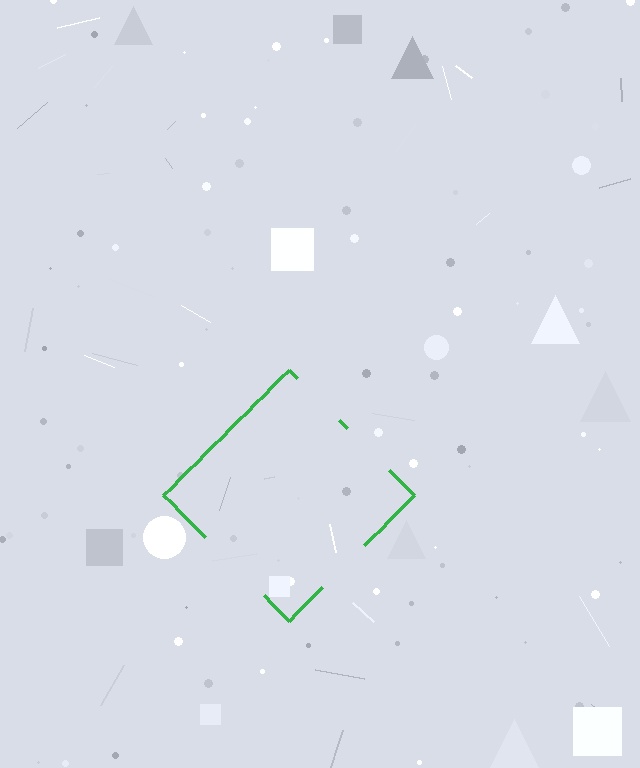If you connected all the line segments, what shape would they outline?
They would outline a diamond.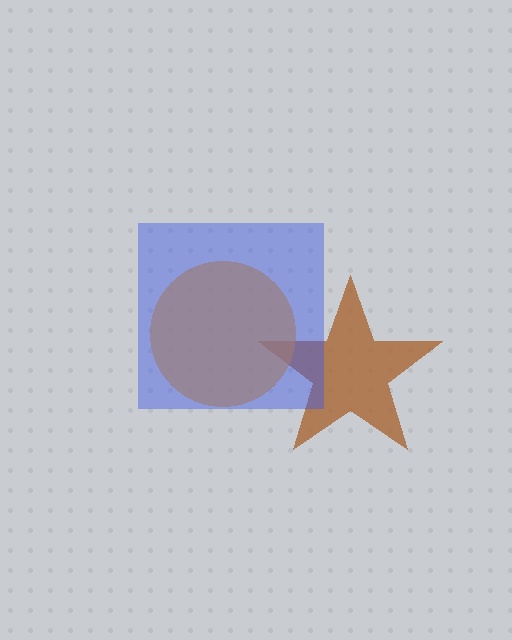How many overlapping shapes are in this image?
There are 3 overlapping shapes in the image.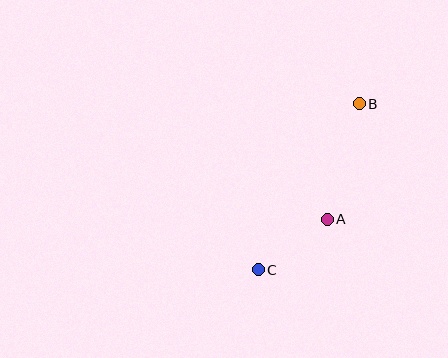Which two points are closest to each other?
Points A and C are closest to each other.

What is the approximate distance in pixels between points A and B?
The distance between A and B is approximately 120 pixels.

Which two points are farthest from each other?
Points B and C are farthest from each other.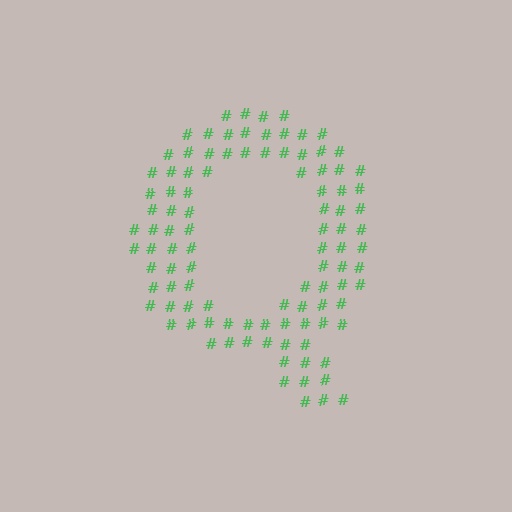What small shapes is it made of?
It is made of small hash symbols.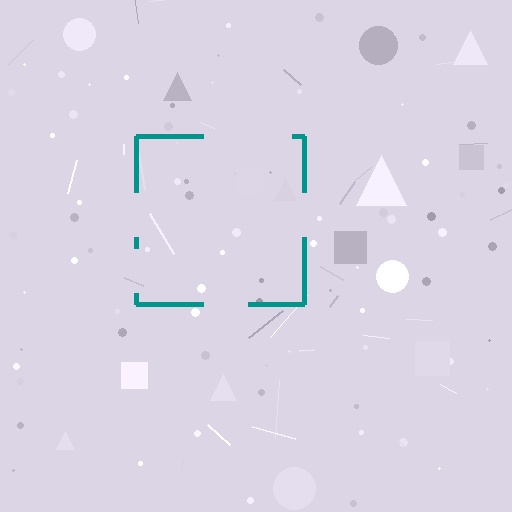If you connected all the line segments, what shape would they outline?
They would outline a square.